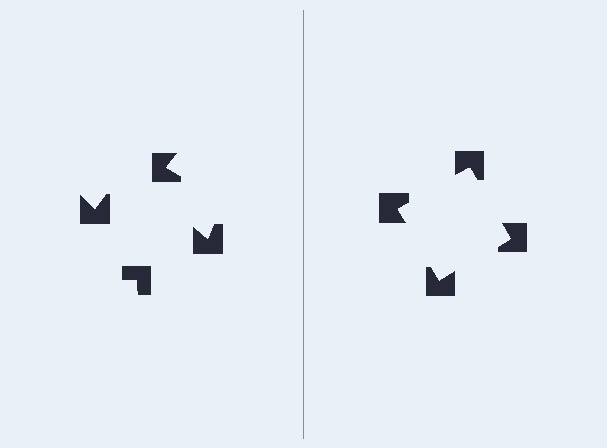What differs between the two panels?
The notched squares are positioned identically on both sides; only the wedge orientations differ. On the right they align to a square; on the left they are misaligned.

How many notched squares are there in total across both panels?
8 — 4 on each side.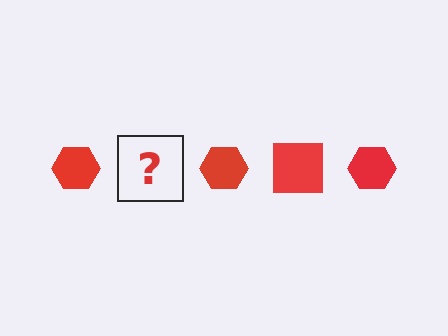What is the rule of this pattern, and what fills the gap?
The rule is that the pattern cycles through hexagon, square shapes in red. The gap should be filled with a red square.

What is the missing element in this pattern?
The missing element is a red square.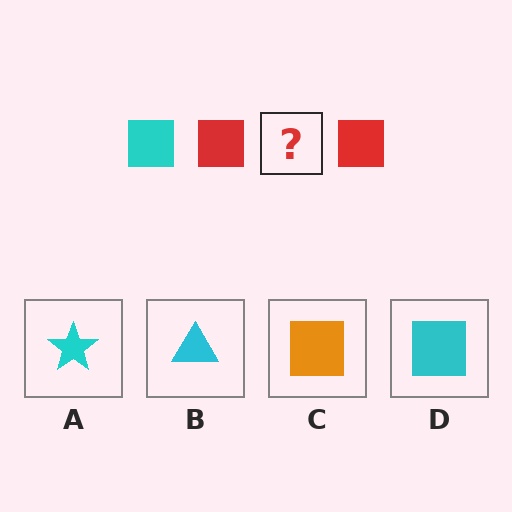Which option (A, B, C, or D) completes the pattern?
D.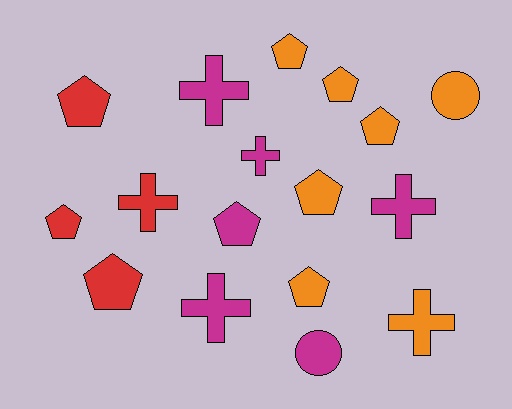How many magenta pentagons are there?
There is 1 magenta pentagon.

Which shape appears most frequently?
Pentagon, with 9 objects.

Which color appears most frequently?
Orange, with 7 objects.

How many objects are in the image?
There are 17 objects.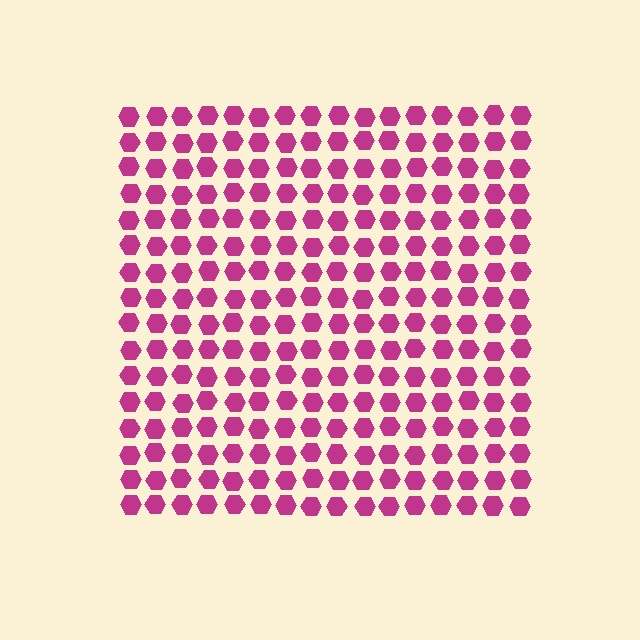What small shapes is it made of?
It is made of small hexagons.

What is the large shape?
The large shape is a square.